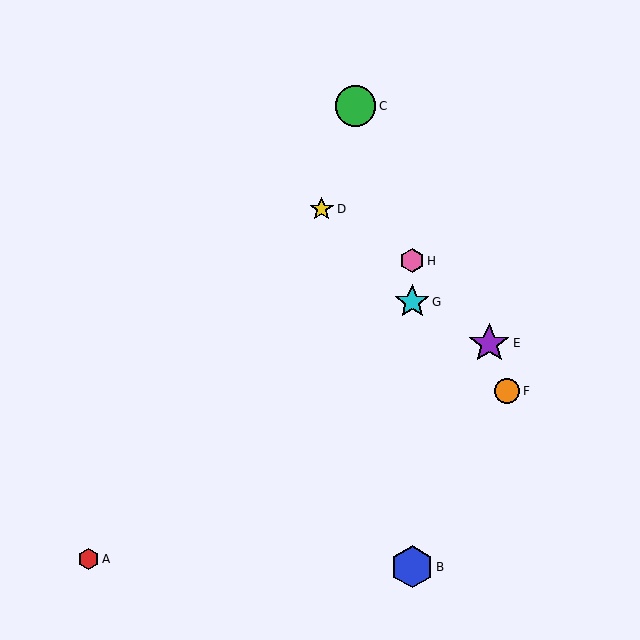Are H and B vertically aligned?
Yes, both are at x≈412.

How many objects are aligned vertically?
3 objects (B, G, H) are aligned vertically.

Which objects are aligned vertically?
Objects B, G, H are aligned vertically.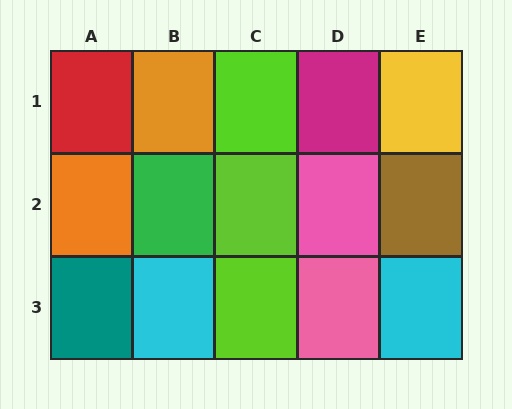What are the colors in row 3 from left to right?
Teal, cyan, lime, pink, cyan.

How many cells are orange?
2 cells are orange.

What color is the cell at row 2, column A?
Orange.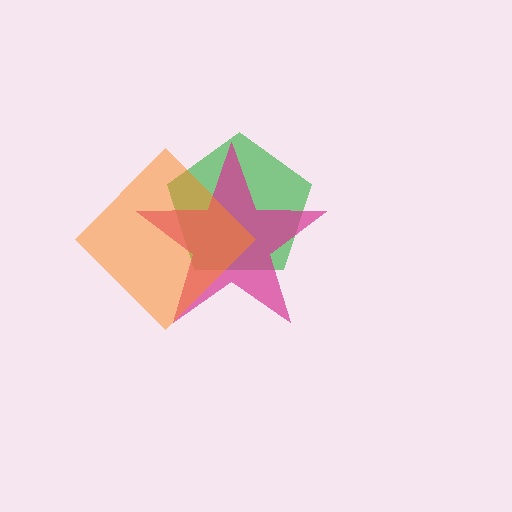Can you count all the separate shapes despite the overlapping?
Yes, there are 3 separate shapes.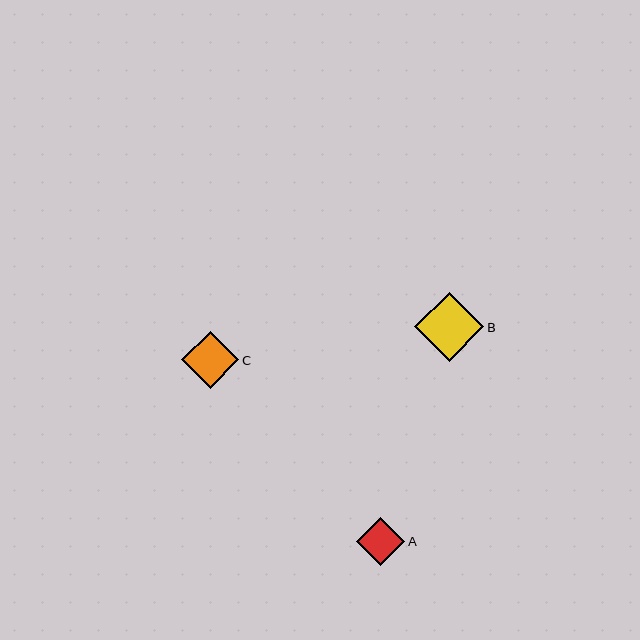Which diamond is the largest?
Diamond B is the largest with a size of approximately 69 pixels.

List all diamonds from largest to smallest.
From largest to smallest: B, C, A.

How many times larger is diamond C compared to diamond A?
Diamond C is approximately 1.2 times the size of diamond A.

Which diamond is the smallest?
Diamond A is the smallest with a size of approximately 48 pixels.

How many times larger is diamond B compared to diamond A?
Diamond B is approximately 1.4 times the size of diamond A.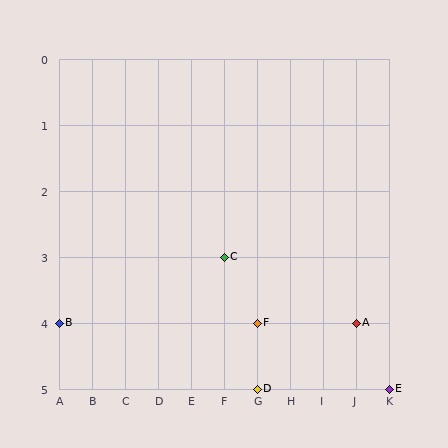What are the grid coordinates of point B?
Point B is at grid coordinates (A, 4).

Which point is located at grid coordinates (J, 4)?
Point A is at (J, 4).